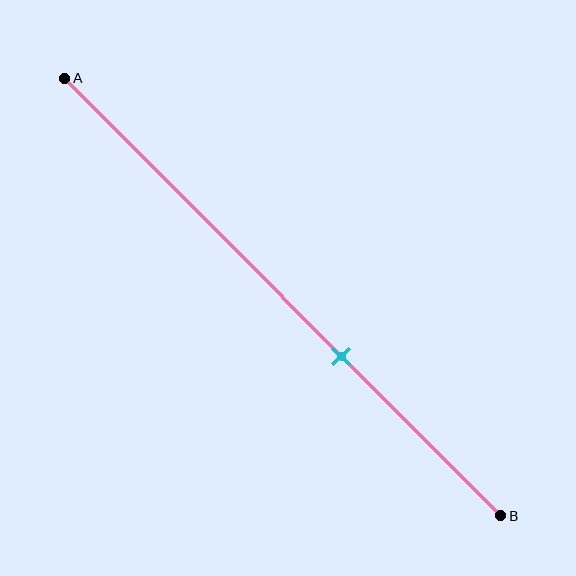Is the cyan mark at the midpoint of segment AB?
No, the mark is at about 65% from A, not at the 50% midpoint.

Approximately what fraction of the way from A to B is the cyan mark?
The cyan mark is approximately 65% of the way from A to B.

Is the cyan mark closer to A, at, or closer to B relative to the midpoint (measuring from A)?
The cyan mark is closer to point B than the midpoint of segment AB.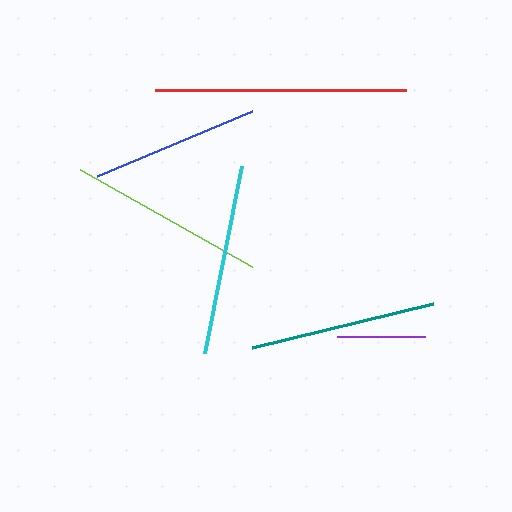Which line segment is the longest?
The red line is the longest at approximately 251 pixels.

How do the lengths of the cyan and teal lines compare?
The cyan and teal lines are approximately the same length.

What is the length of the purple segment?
The purple segment is approximately 88 pixels long.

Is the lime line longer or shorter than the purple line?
The lime line is longer than the purple line.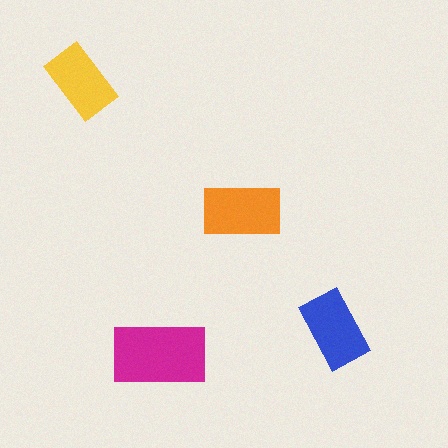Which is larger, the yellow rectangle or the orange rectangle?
The orange one.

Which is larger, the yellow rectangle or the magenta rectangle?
The magenta one.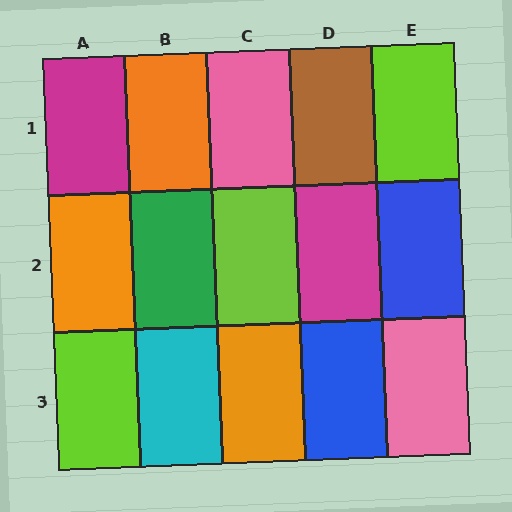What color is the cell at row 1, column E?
Lime.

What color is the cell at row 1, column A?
Magenta.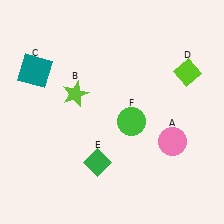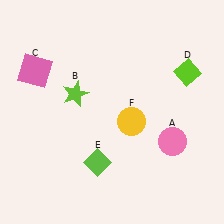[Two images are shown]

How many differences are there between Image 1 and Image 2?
There are 3 differences between the two images.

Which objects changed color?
C changed from teal to pink. E changed from green to lime. F changed from green to yellow.